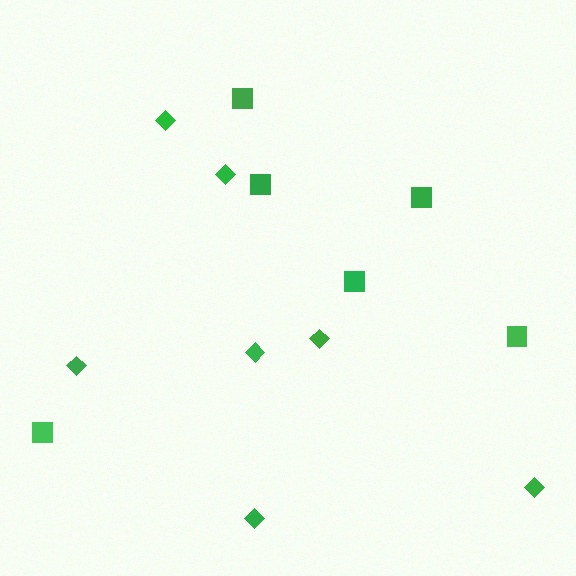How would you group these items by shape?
There are 2 groups: one group of squares (6) and one group of diamonds (7).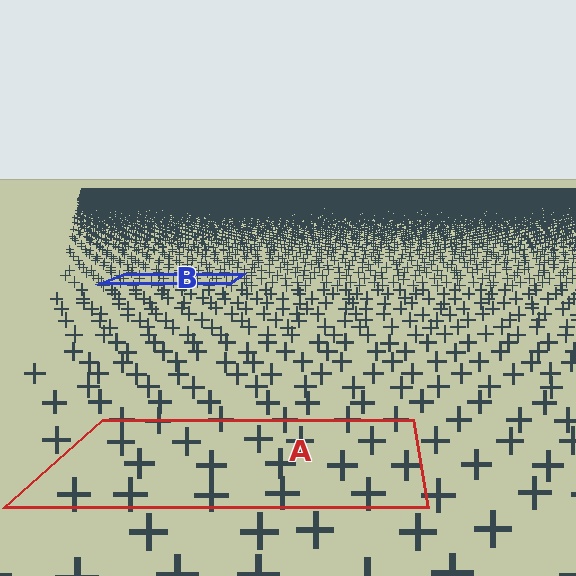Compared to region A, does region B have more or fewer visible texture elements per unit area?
Region B has more texture elements per unit area — they are packed more densely because it is farther away.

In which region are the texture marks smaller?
The texture marks are smaller in region B, because it is farther away.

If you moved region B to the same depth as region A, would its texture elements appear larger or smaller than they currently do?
They would appear larger. At a closer depth, the same texture elements are projected at a bigger on-screen size.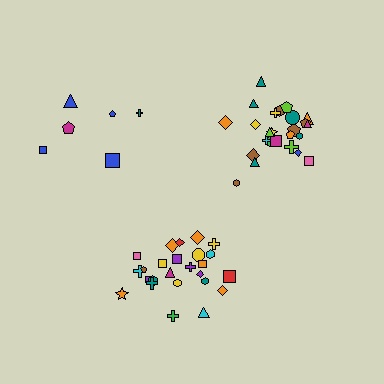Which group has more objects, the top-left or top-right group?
The top-right group.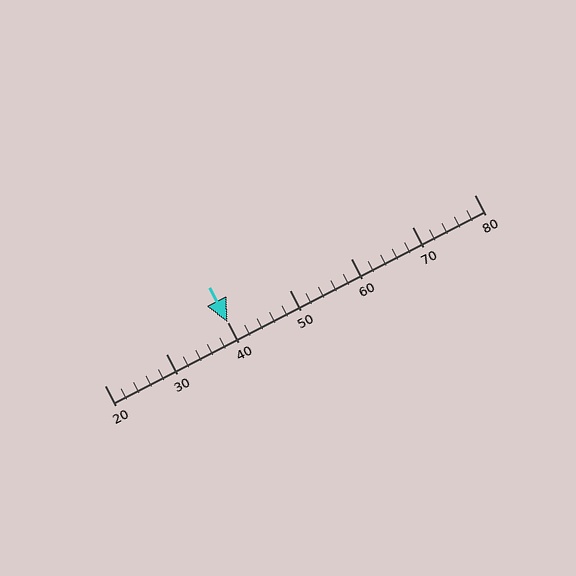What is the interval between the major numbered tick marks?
The major tick marks are spaced 10 units apart.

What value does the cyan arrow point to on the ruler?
The cyan arrow points to approximately 40.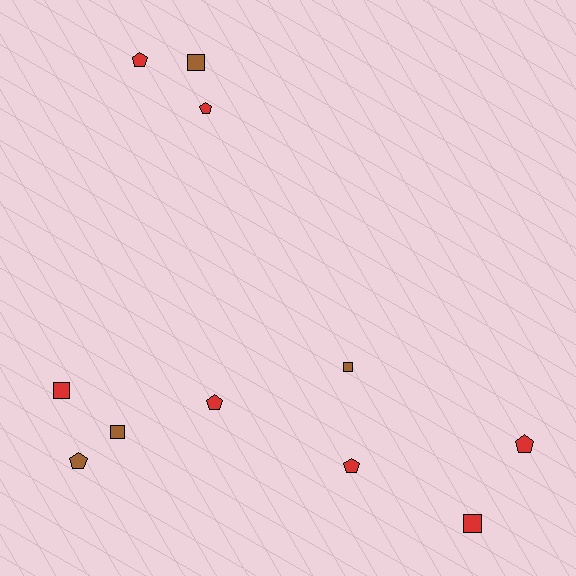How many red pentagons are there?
There are 5 red pentagons.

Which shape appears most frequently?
Pentagon, with 6 objects.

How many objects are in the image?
There are 11 objects.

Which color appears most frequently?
Red, with 7 objects.